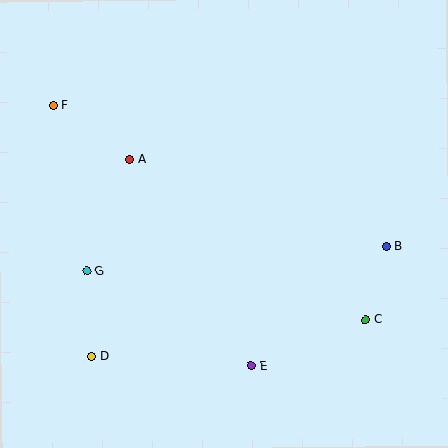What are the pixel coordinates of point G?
Point G is at (87, 271).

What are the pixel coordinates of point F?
Point F is at (53, 105).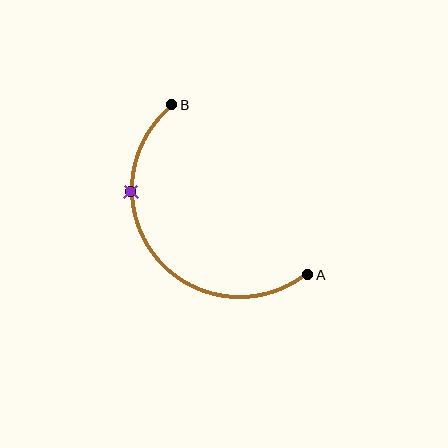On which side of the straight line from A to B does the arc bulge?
The arc bulges below and to the left of the straight line connecting A and B.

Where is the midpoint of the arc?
The arc midpoint is the point on the curve farthest from the straight line joining A and B. It sits below and to the left of that line.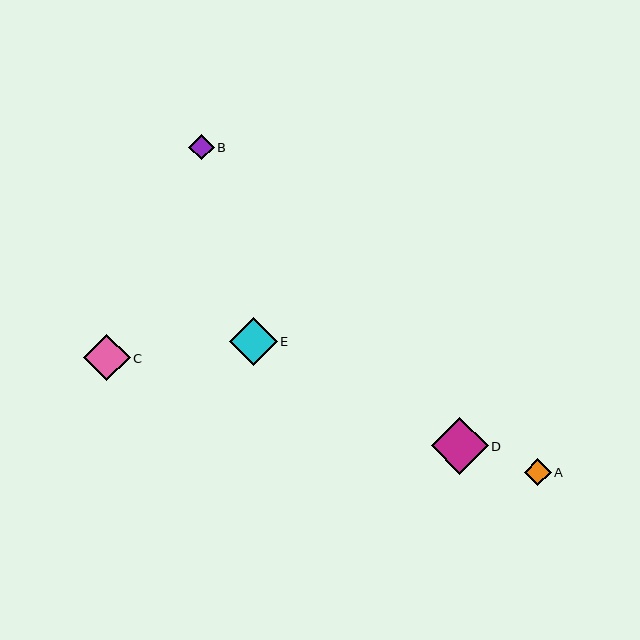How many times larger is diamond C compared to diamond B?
Diamond C is approximately 1.8 times the size of diamond B.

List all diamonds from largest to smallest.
From largest to smallest: D, E, C, A, B.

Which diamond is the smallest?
Diamond B is the smallest with a size of approximately 25 pixels.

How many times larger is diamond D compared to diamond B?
Diamond D is approximately 2.2 times the size of diamond B.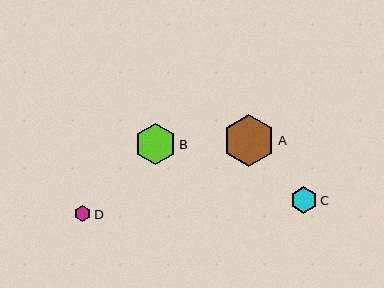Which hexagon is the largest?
Hexagon A is the largest with a size of approximately 53 pixels.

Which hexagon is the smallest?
Hexagon D is the smallest with a size of approximately 16 pixels.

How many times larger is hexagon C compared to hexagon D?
Hexagon C is approximately 1.6 times the size of hexagon D.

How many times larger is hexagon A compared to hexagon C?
Hexagon A is approximately 2.0 times the size of hexagon C.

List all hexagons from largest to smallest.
From largest to smallest: A, B, C, D.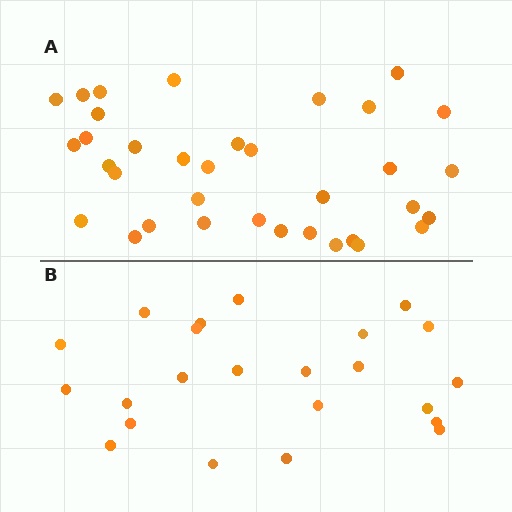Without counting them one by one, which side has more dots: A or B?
Region A (the top region) has more dots.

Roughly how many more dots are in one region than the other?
Region A has roughly 12 or so more dots than region B.